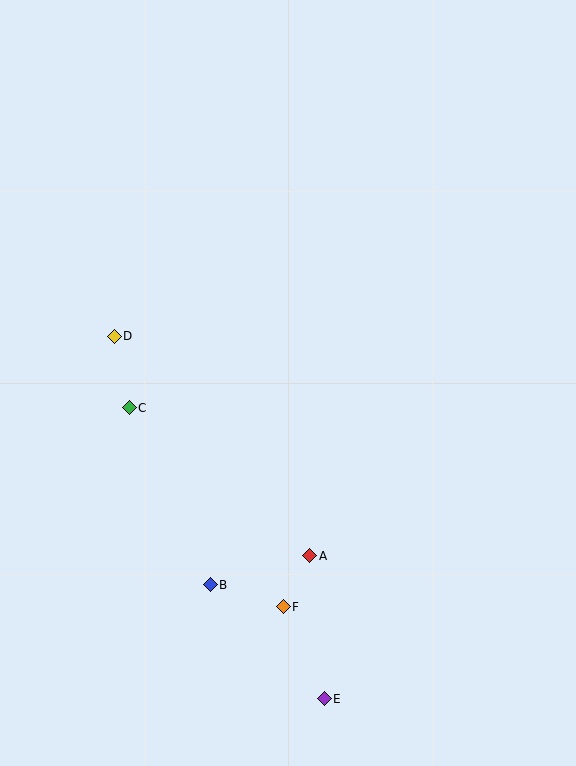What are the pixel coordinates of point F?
Point F is at (283, 607).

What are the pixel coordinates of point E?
Point E is at (324, 699).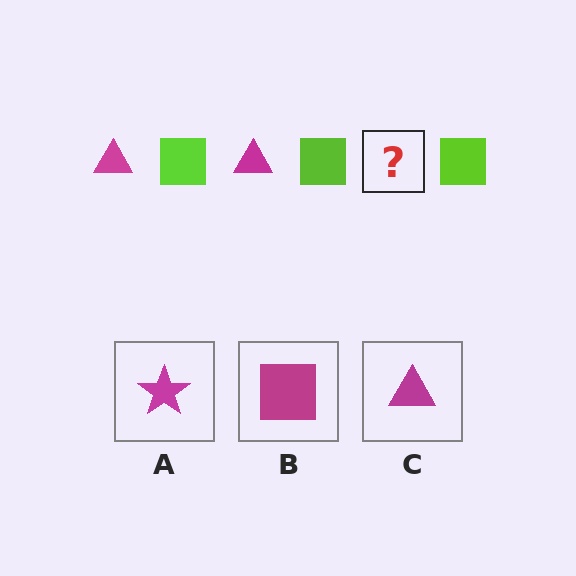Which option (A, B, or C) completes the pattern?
C.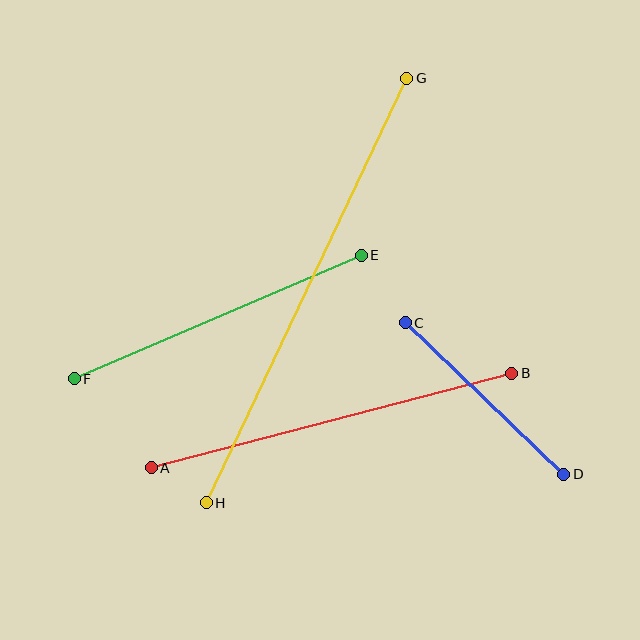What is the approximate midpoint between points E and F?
The midpoint is at approximately (218, 317) pixels.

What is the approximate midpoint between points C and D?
The midpoint is at approximately (484, 399) pixels.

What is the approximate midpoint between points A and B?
The midpoint is at approximately (331, 421) pixels.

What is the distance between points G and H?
The distance is approximately 470 pixels.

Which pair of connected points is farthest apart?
Points G and H are farthest apart.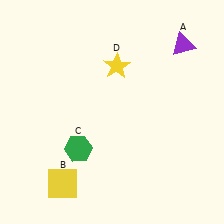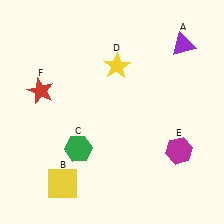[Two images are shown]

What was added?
A magenta hexagon (E), a red star (F) were added in Image 2.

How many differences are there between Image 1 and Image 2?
There are 2 differences between the two images.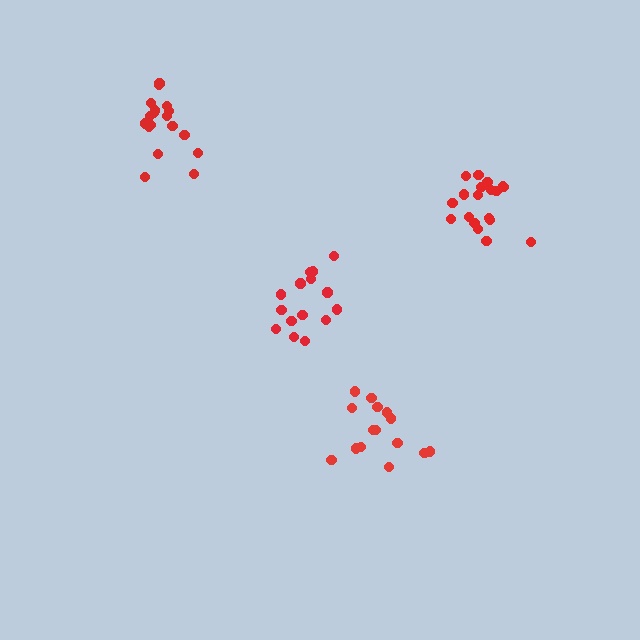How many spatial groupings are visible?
There are 4 spatial groupings.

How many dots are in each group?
Group 1: 15 dots, Group 2: 19 dots, Group 3: 15 dots, Group 4: 18 dots (67 total).